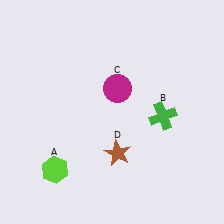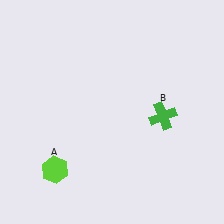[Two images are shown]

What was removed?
The brown star (D), the magenta circle (C) were removed in Image 2.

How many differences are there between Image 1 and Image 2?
There are 2 differences between the two images.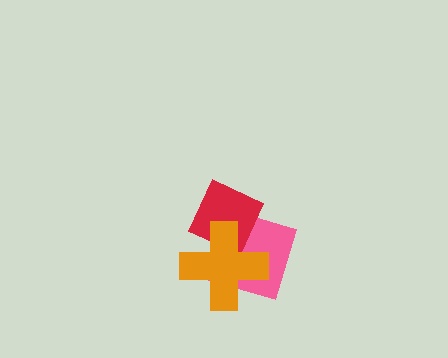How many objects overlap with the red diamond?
2 objects overlap with the red diamond.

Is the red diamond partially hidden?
Yes, it is partially covered by another shape.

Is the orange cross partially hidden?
No, no other shape covers it.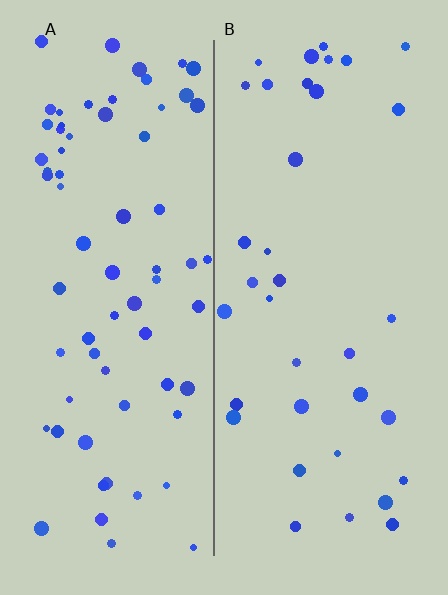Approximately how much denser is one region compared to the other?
Approximately 2.0× — region A over region B.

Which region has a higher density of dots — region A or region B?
A (the left).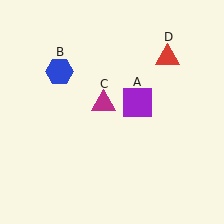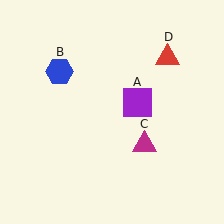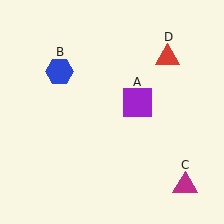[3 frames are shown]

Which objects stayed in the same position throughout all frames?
Purple square (object A) and blue hexagon (object B) and red triangle (object D) remained stationary.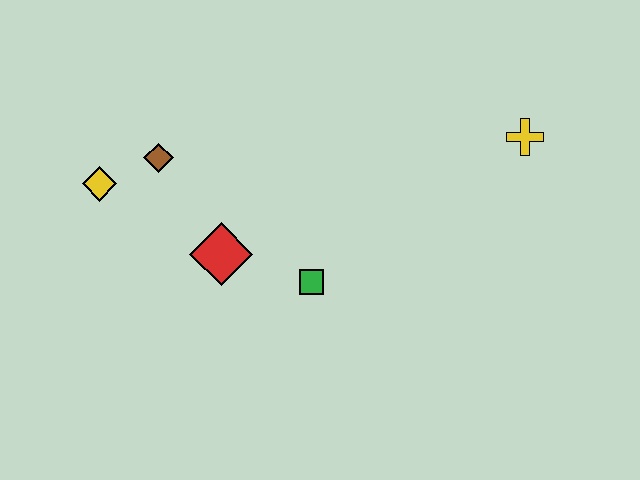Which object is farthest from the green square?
The yellow cross is farthest from the green square.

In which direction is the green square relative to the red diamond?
The green square is to the right of the red diamond.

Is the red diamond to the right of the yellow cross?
No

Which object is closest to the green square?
The red diamond is closest to the green square.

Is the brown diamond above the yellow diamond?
Yes